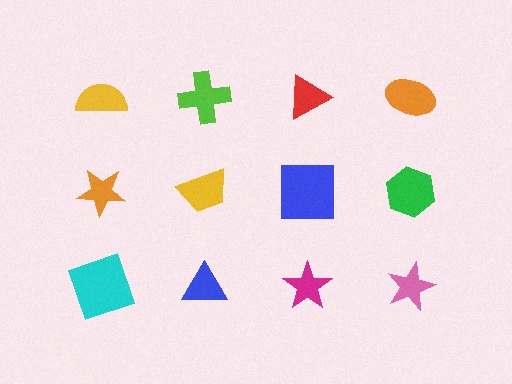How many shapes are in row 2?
4 shapes.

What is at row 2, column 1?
An orange star.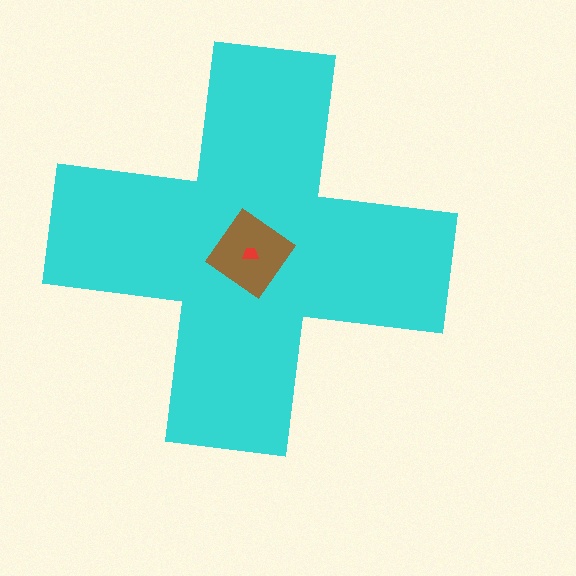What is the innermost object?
The red trapezoid.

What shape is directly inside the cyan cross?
The brown diamond.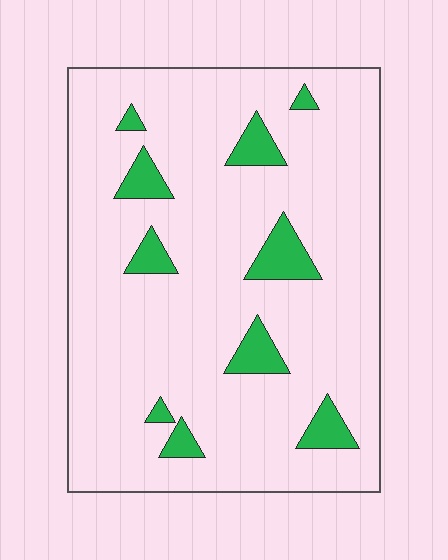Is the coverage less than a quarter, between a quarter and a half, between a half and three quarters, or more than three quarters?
Less than a quarter.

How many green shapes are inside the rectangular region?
10.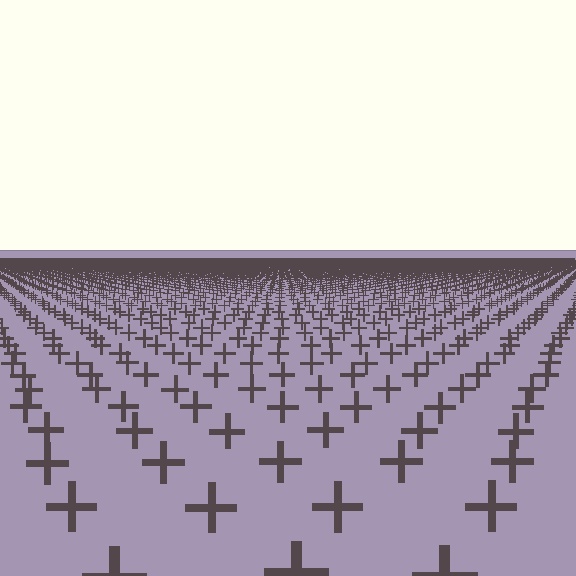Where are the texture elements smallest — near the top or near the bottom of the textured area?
Near the top.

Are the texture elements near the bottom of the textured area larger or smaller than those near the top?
Larger. Near the bottom, elements are closer to the viewer and appear at a bigger on-screen size.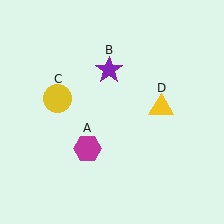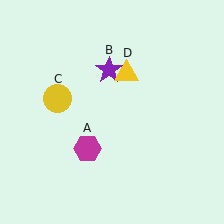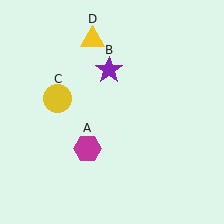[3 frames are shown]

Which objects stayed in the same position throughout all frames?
Magenta hexagon (object A) and purple star (object B) and yellow circle (object C) remained stationary.